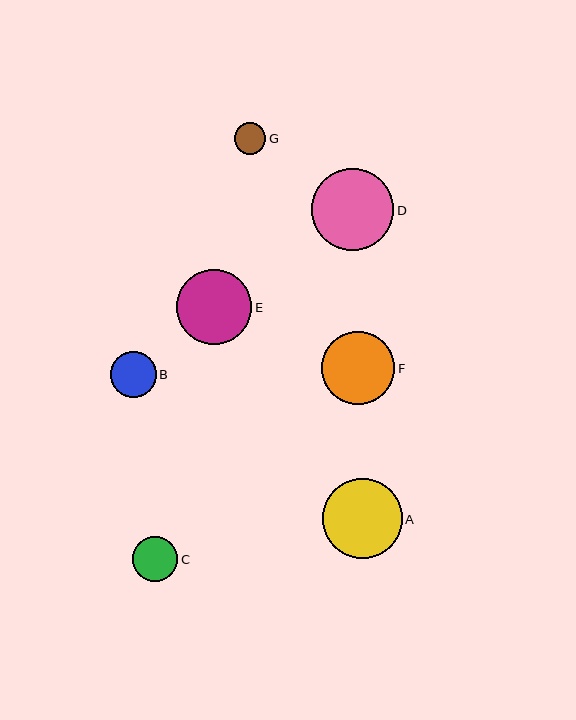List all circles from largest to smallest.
From largest to smallest: D, A, E, F, B, C, G.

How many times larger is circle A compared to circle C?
Circle A is approximately 1.8 times the size of circle C.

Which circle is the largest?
Circle D is the largest with a size of approximately 82 pixels.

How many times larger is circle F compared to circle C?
Circle F is approximately 1.6 times the size of circle C.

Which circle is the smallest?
Circle G is the smallest with a size of approximately 31 pixels.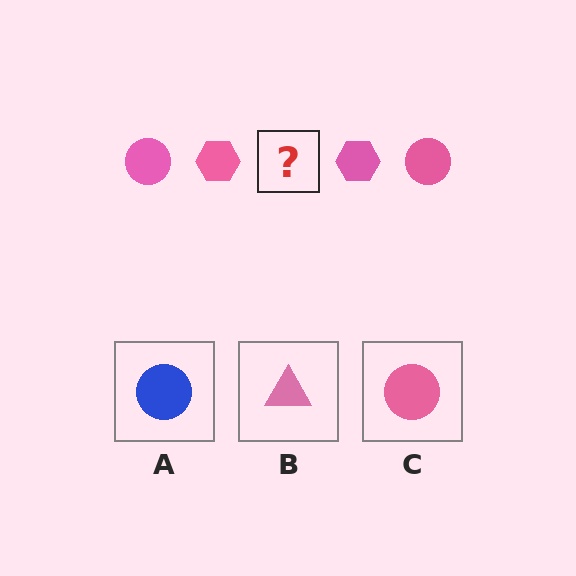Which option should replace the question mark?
Option C.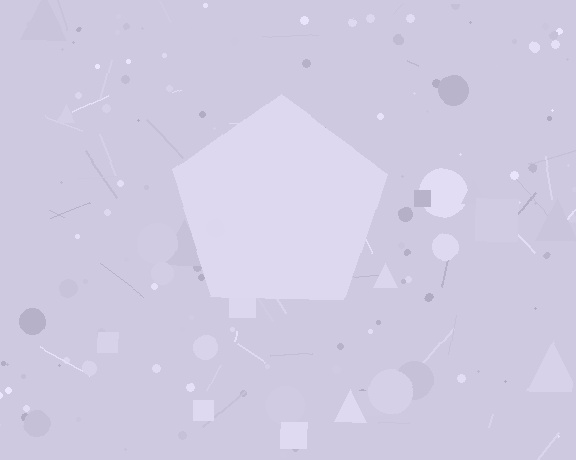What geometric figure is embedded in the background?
A pentagon is embedded in the background.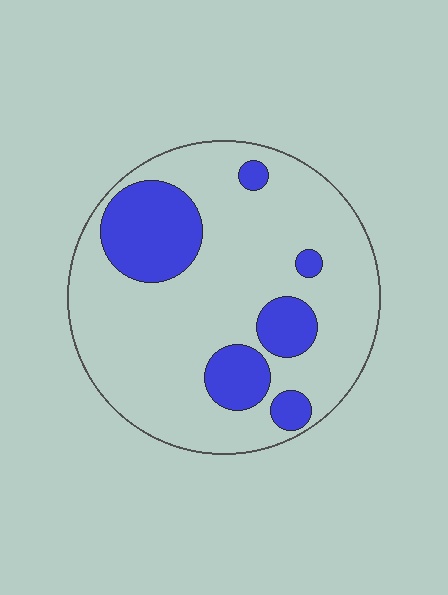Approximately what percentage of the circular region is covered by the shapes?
Approximately 25%.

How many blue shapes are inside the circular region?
6.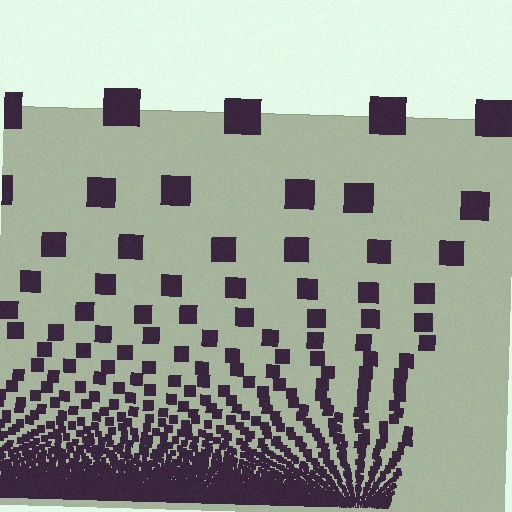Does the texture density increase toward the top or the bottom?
Density increases toward the bottom.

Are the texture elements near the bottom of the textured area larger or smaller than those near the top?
Smaller. The gradient is inverted — elements near the bottom are smaller and denser.